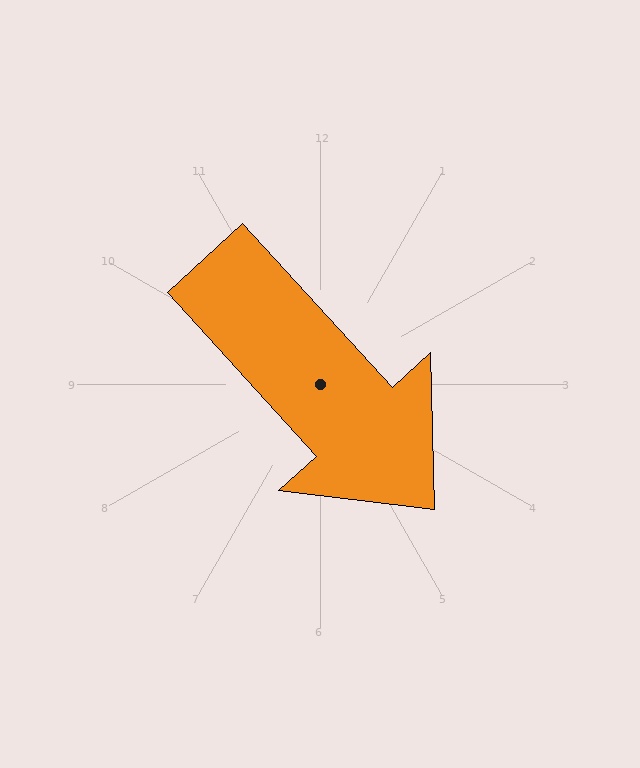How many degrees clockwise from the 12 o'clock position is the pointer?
Approximately 138 degrees.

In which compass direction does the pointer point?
Southeast.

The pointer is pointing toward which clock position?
Roughly 5 o'clock.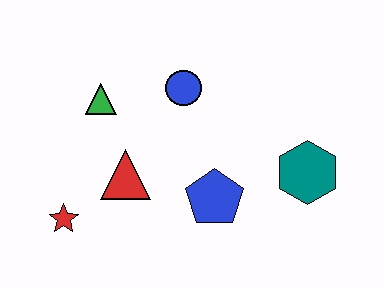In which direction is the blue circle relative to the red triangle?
The blue circle is above the red triangle.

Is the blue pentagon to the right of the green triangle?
Yes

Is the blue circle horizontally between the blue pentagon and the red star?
Yes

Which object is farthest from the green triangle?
The teal hexagon is farthest from the green triangle.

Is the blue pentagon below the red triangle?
Yes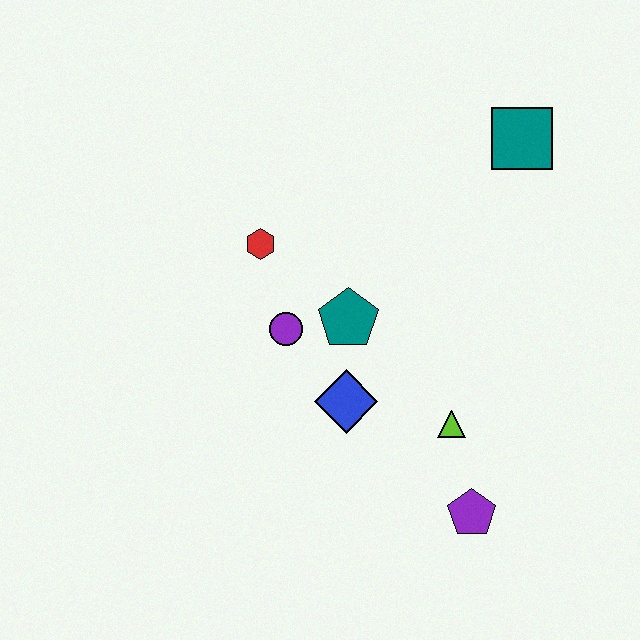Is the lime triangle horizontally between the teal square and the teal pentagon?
Yes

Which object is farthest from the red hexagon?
The purple pentagon is farthest from the red hexagon.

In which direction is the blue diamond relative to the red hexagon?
The blue diamond is below the red hexagon.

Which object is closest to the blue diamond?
The teal pentagon is closest to the blue diamond.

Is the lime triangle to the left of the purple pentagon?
Yes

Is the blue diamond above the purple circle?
No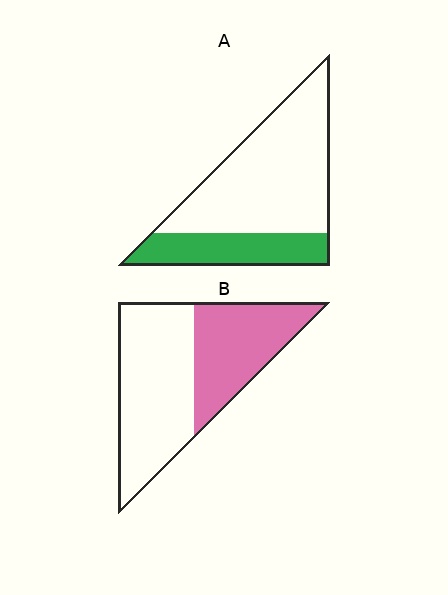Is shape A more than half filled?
No.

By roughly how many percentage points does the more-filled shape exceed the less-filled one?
By roughly 15 percentage points (B over A).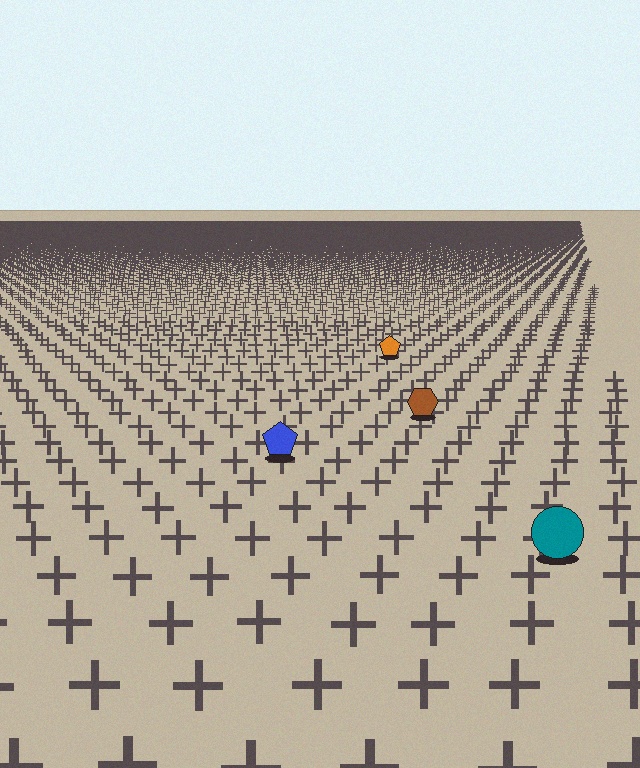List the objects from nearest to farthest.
From nearest to farthest: the teal circle, the blue pentagon, the brown hexagon, the orange pentagon.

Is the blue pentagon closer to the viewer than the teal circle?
No. The teal circle is closer — you can tell from the texture gradient: the ground texture is coarser near it.